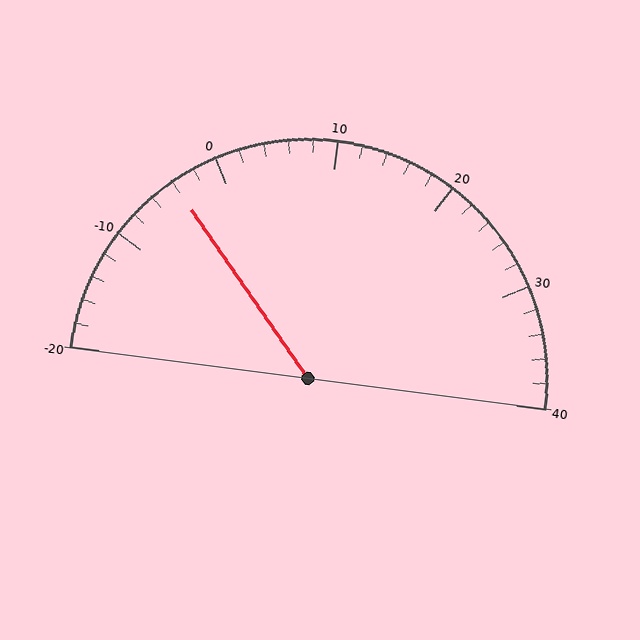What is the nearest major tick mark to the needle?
The nearest major tick mark is 0.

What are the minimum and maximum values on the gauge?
The gauge ranges from -20 to 40.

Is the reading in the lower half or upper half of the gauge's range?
The reading is in the lower half of the range (-20 to 40).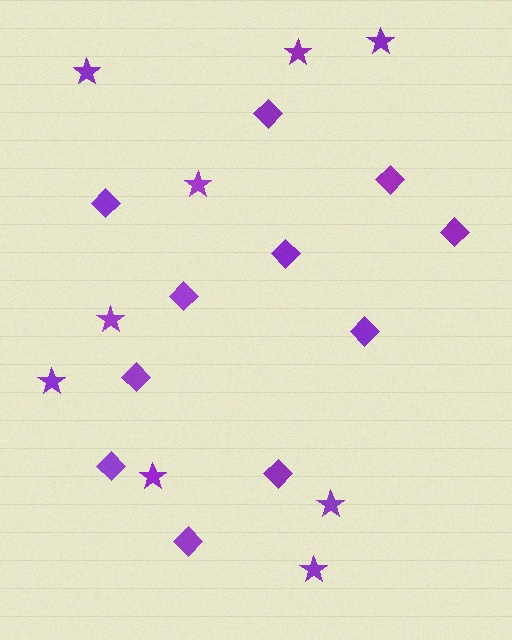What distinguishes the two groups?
There are 2 groups: one group of diamonds (11) and one group of stars (9).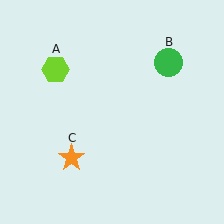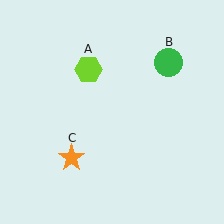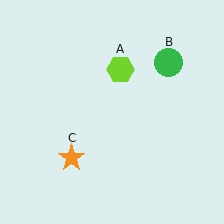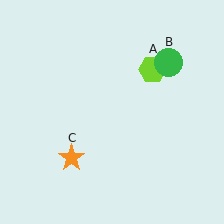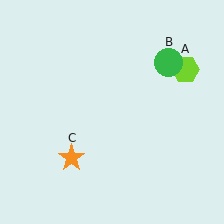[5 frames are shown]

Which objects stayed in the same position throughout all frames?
Green circle (object B) and orange star (object C) remained stationary.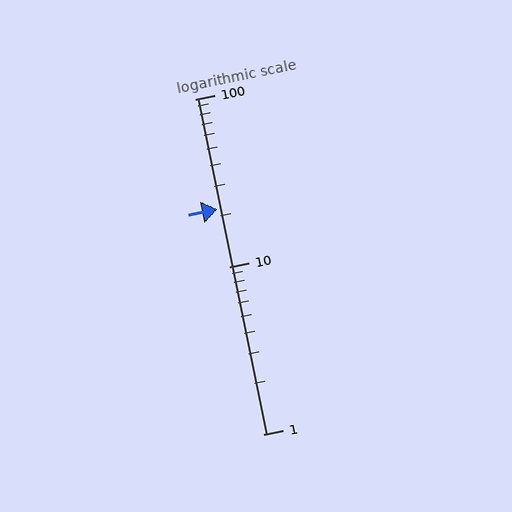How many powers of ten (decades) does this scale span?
The scale spans 2 decades, from 1 to 100.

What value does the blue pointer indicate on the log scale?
The pointer indicates approximately 22.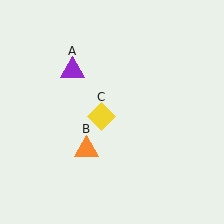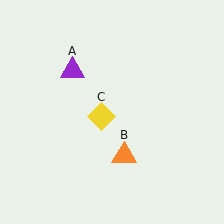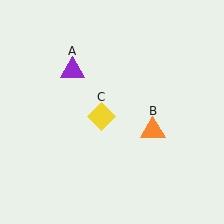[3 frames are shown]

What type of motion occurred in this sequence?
The orange triangle (object B) rotated counterclockwise around the center of the scene.